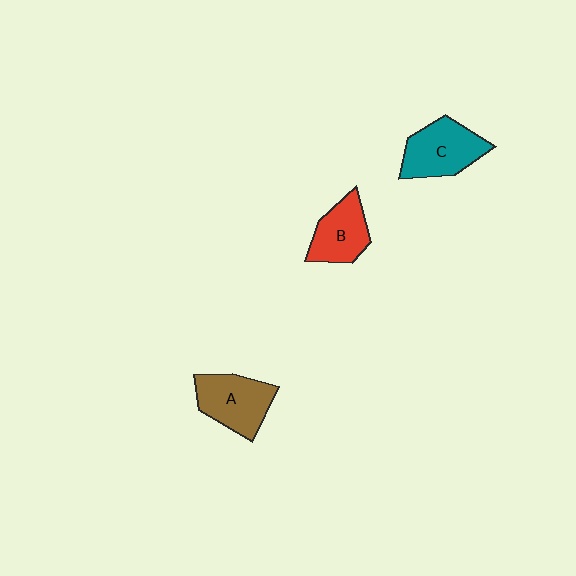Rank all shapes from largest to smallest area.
From largest to smallest: C (teal), A (brown), B (red).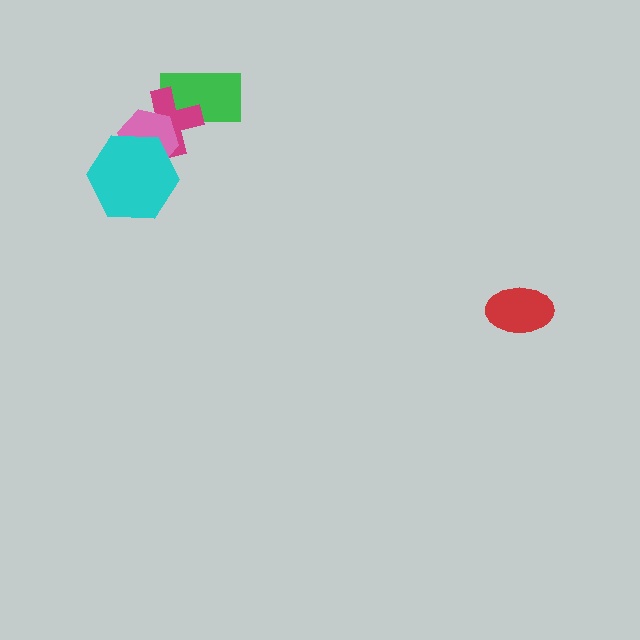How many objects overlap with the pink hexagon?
2 objects overlap with the pink hexagon.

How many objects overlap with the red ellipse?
0 objects overlap with the red ellipse.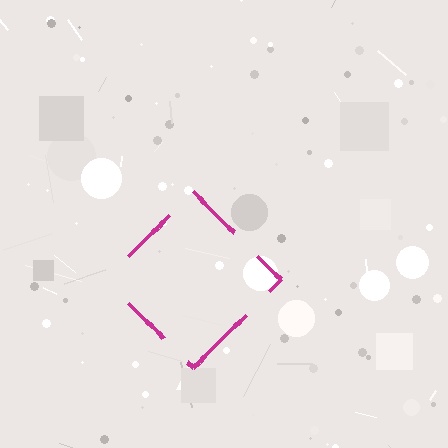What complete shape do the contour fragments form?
The contour fragments form a diamond.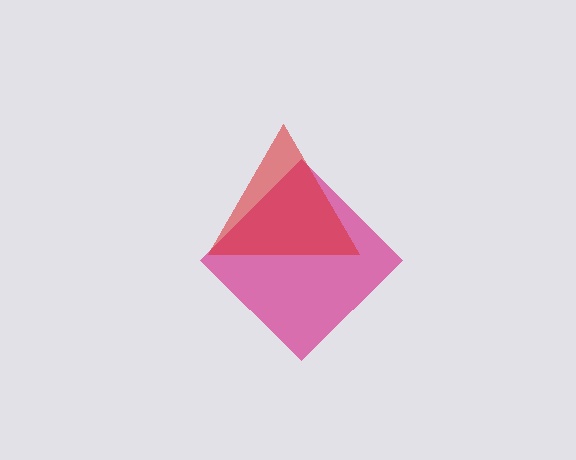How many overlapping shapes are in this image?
There are 2 overlapping shapes in the image.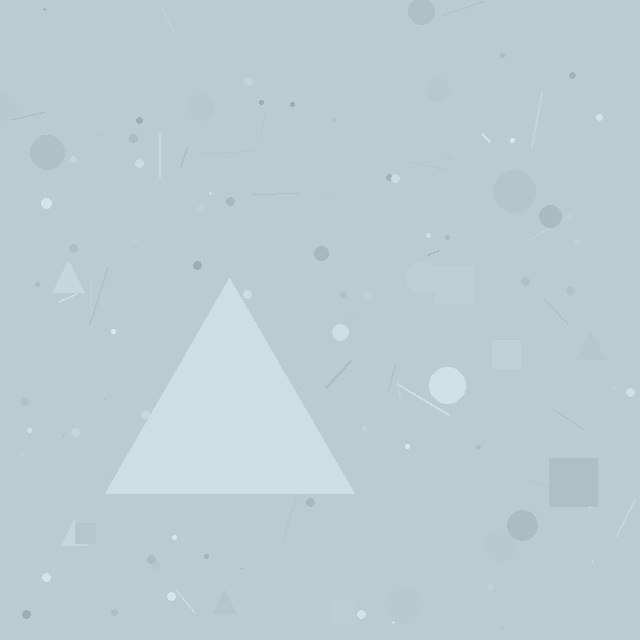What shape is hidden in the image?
A triangle is hidden in the image.